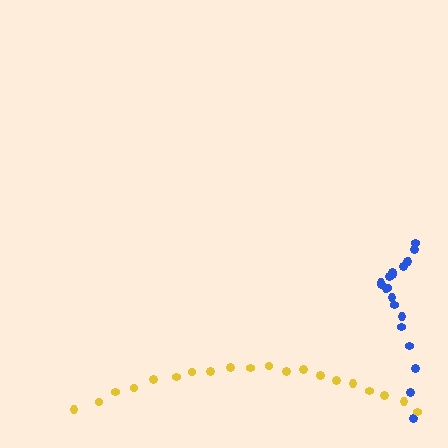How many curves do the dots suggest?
There are 2 distinct paths.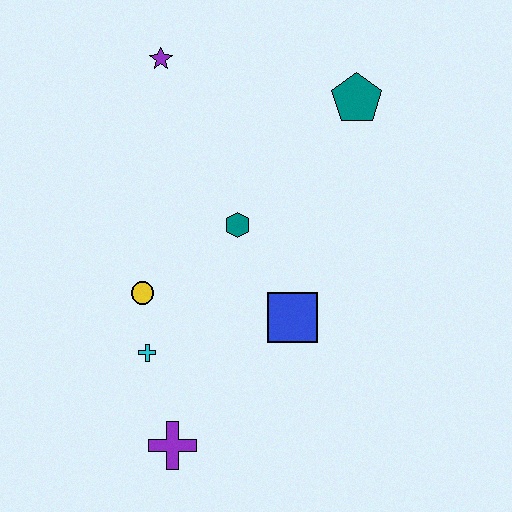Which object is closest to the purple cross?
The cyan cross is closest to the purple cross.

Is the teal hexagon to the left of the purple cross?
No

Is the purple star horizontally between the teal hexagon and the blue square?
No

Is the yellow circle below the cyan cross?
No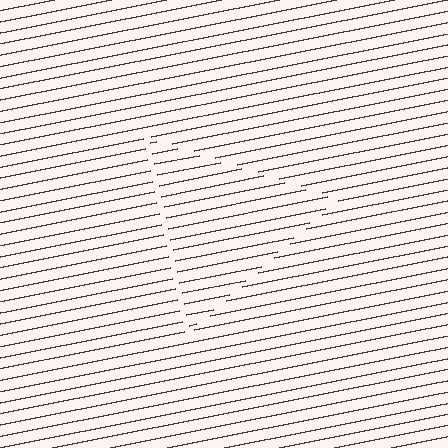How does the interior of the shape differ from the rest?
The interior of the shape contains the same grating, shifted by half a period — the contour is defined by the phase discontinuity where line-ends from the inner and outer gratings abut.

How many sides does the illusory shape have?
3 sides — the line-ends trace a triangle.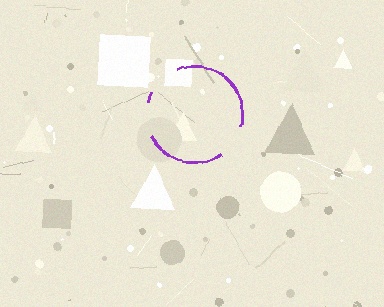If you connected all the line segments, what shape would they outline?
They would outline a circle.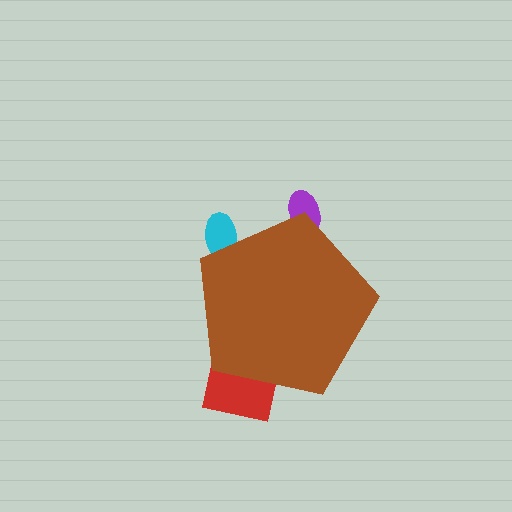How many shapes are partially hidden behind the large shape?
3 shapes are partially hidden.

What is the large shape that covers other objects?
A brown pentagon.